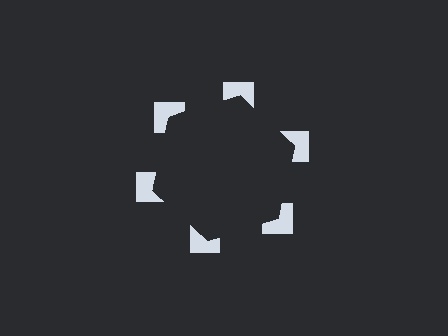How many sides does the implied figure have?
6 sides.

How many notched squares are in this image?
There are 6 — one at each vertex of the illusory hexagon.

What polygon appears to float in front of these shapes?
An illusory hexagon — its edges are inferred from the aligned wedge cuts in the notched squares, not physically drawn.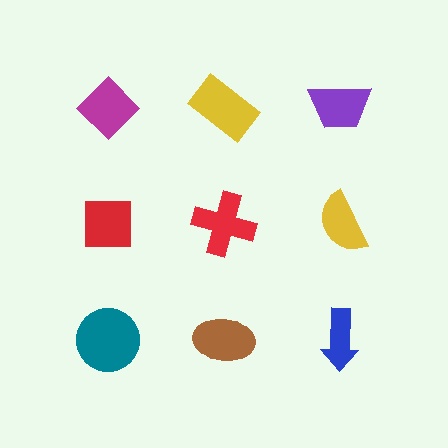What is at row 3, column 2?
A brown ellipse.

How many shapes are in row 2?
3 shapes.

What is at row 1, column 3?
A purple trapezoid.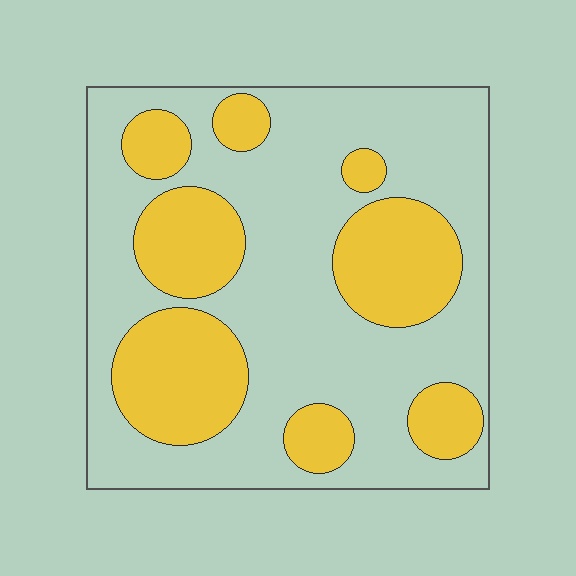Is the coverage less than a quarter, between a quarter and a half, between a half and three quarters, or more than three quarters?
Between a quarter and a half.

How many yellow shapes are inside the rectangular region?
8.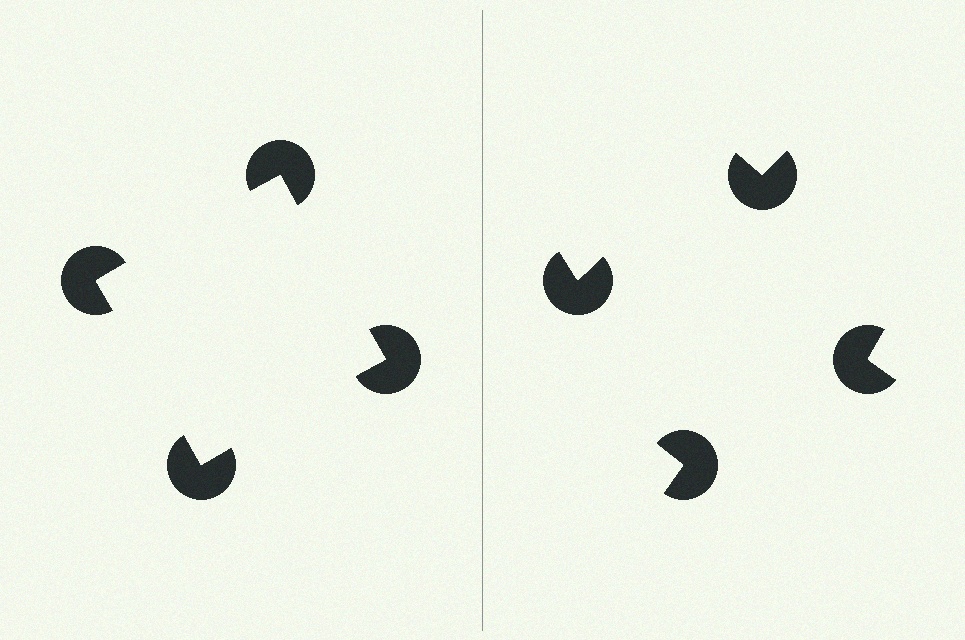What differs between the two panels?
The pac-man discs are positioned identically on both sides; only the wedge orientations differ. On the left they align to a square; on the right they are misaligned.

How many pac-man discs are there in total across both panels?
8 — 4 on each side.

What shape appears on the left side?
An illusory square.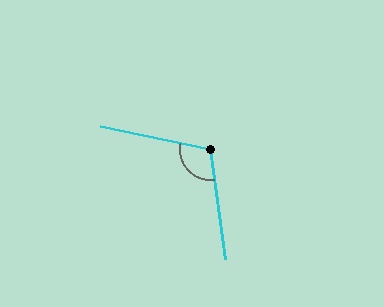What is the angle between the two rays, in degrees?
Approximately 109 degrees.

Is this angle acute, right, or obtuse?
It is obtuse.